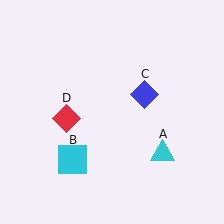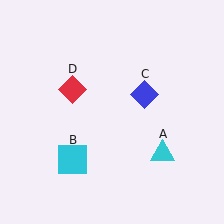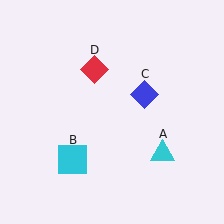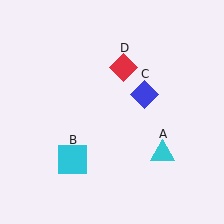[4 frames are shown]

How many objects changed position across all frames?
1 object changed position: red diamond (object D).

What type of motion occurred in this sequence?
The red diamond (object D) rotated clockwise around the center of the scene.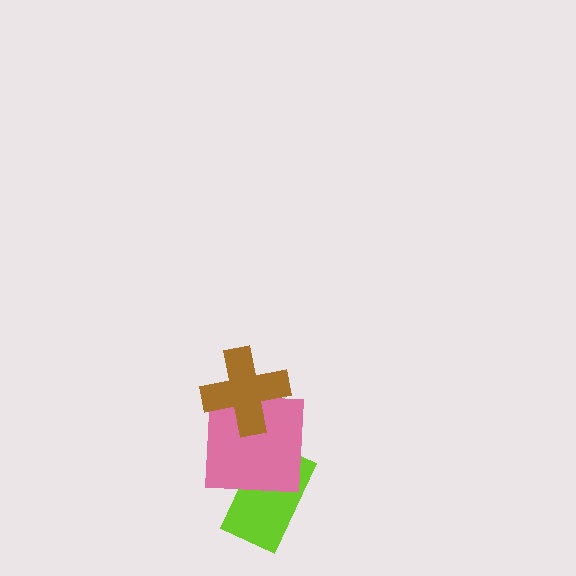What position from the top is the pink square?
The pink square is 2nd from the top.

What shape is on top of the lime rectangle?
The pink square is on top of the lime rectangle.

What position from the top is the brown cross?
The brown cross is 1st from the top.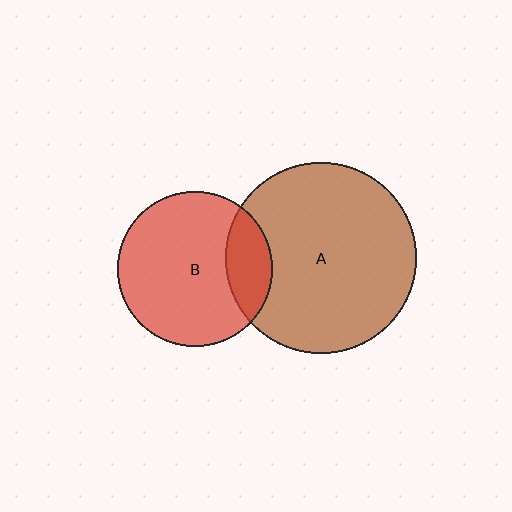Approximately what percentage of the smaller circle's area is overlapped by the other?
Approximately 20%.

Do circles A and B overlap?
Yes.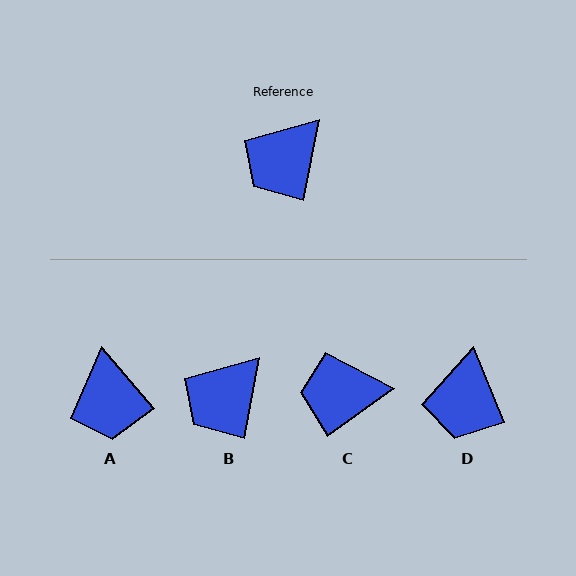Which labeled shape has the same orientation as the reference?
B.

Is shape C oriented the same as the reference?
No, it is off by about 43 degrees.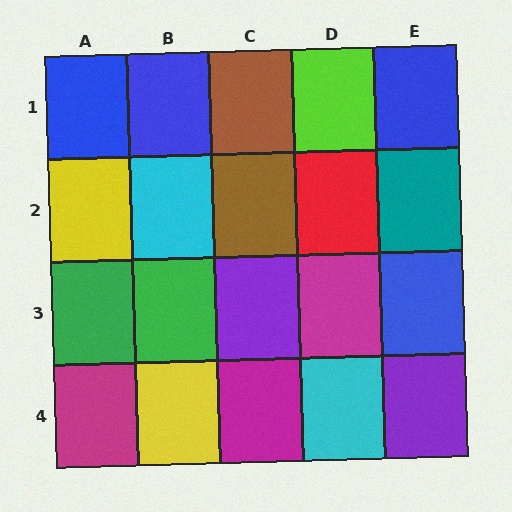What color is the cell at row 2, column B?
Cyan.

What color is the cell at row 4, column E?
Purple.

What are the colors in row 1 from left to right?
Blue, blue, brown, lime, blue.